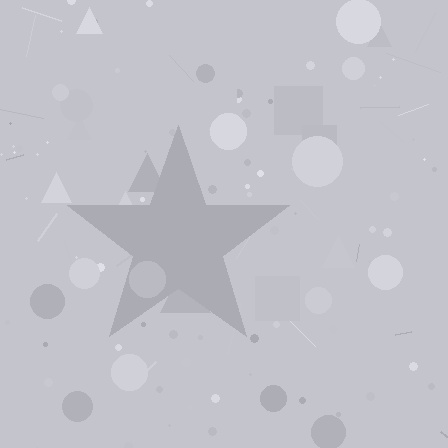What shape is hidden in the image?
A star is hidden in the image.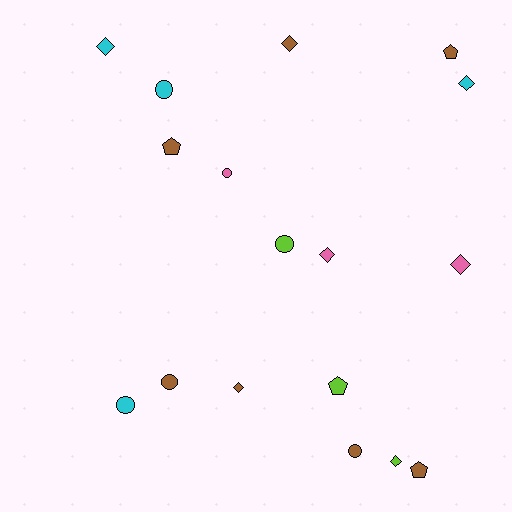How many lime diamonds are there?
There is 1 lime diamond.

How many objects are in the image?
There are 17 objects.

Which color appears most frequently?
Brown, with 7 objects.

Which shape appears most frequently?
Diamond, with 7 objects.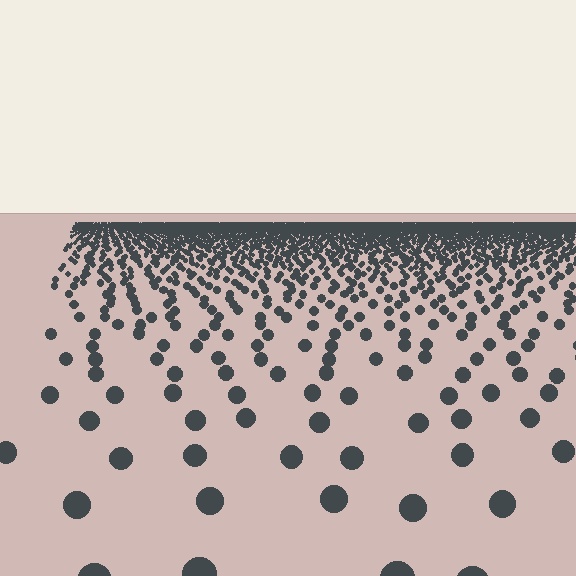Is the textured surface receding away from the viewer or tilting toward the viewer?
The surface is receding away from the viewer. Texture elements get smaller and denser toward the top.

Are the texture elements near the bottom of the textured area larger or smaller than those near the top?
Larger. Near the bottom, elements are closer to the viewer and appear at a bigger on-screen size.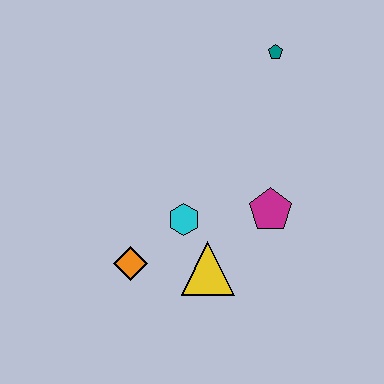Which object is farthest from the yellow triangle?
The teal pentagon is farthest from the yellow triangle.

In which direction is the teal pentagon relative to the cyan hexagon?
The teal pentagon is above the cyan hexagon.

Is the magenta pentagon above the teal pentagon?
No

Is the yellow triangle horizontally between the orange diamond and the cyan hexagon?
No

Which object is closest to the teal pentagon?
The magenta pentagon is closest to the teal pentagon.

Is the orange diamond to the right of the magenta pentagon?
No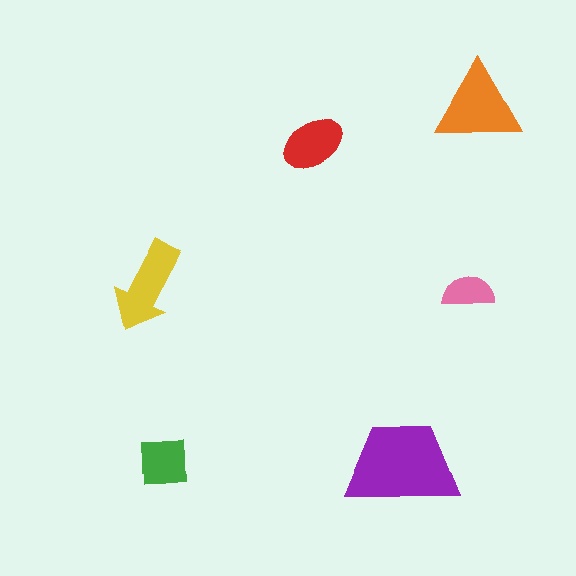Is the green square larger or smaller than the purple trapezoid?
Smaller.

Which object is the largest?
The purple trapezoid.